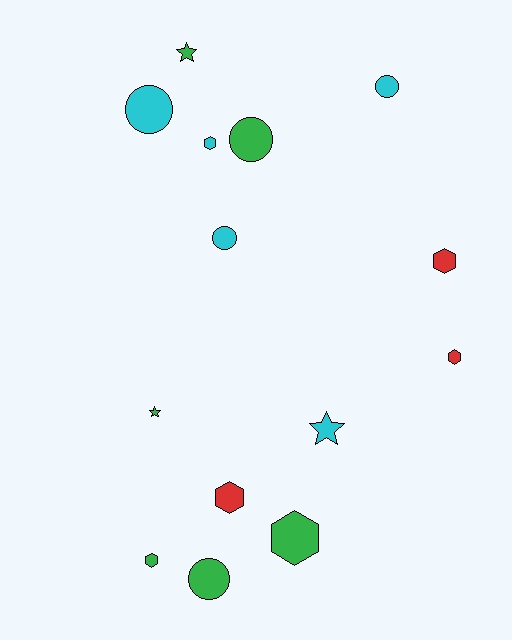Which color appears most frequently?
Green, with 6 objects.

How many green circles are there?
There are 2 green circles.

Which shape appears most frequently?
Hexagon, with 6 objects.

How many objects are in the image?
There are 14 objects.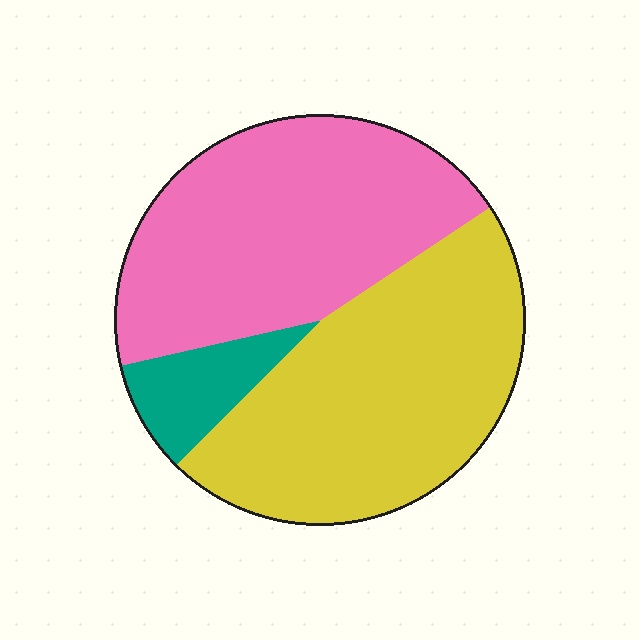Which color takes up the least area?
Teal, at roughly 10%.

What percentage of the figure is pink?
Pink covers 44% of the figure.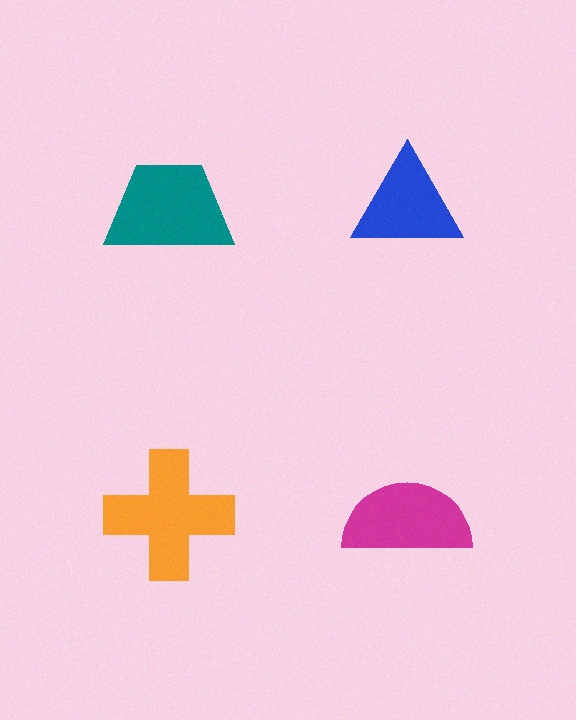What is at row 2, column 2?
A magenta semicircle.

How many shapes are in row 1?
2 shapes.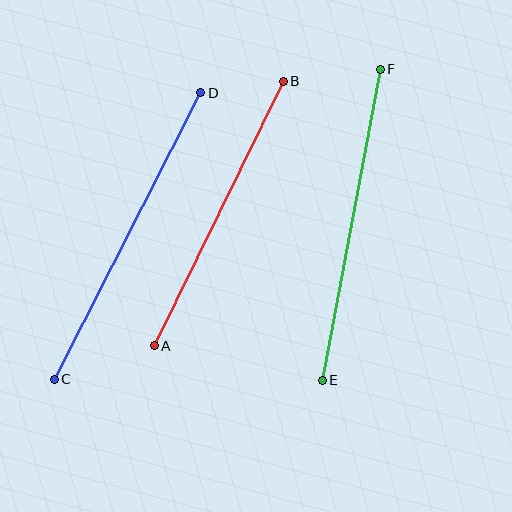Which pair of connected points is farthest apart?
Points C and D are farthest apart.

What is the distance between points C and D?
The distance is approximately 322 pixels.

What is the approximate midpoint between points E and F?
The midpoint is at approximately (351, 225) pixels.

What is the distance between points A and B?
The distance is approximately 294 pixels.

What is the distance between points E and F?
The distance is approximately 316 pixels.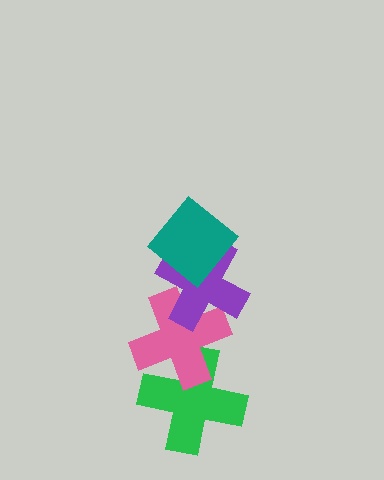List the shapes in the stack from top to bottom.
From top to bottom: the teal diamond, the purple cross, the pink cross, the green cross.